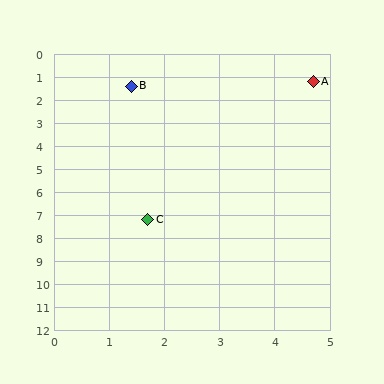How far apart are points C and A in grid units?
Points C and A are about 6.7 grid units apart.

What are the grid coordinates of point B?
Point B is at approximately (1.4, 1.4).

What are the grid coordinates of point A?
Point A is at approximately (4.7, 1.2).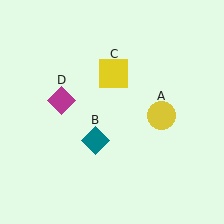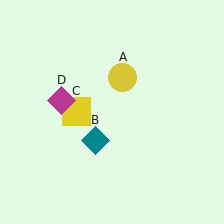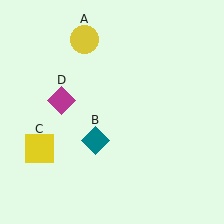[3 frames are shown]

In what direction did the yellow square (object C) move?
The yellow square (object C) moved down and to the left.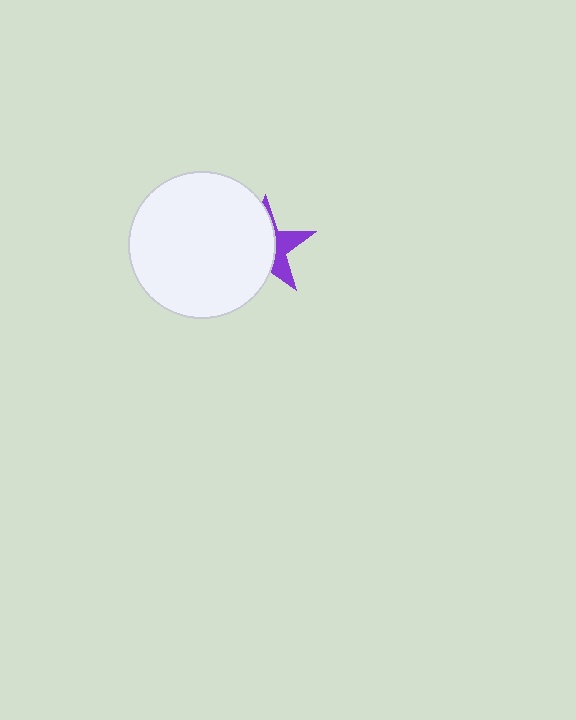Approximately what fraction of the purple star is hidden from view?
Roughly 64% of the purple star is hidden behind the white circle.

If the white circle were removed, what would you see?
You would see the complete purple star.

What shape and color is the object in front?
The object in front is a white circle.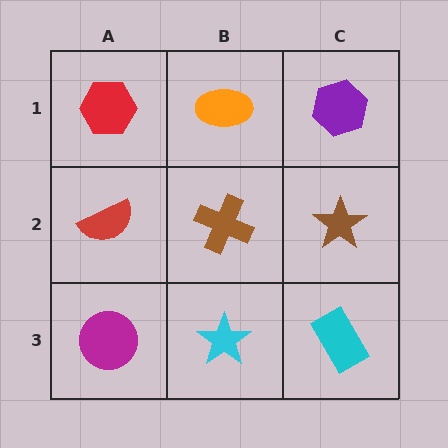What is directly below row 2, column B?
A cyan star.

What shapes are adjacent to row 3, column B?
A brown cross (row 2, column B), a magenta circle (row 3, column A), a cyan rectangle (row 3, column C).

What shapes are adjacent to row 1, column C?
A brown star (row 2, column C), an orange ellipse (row 1, column B).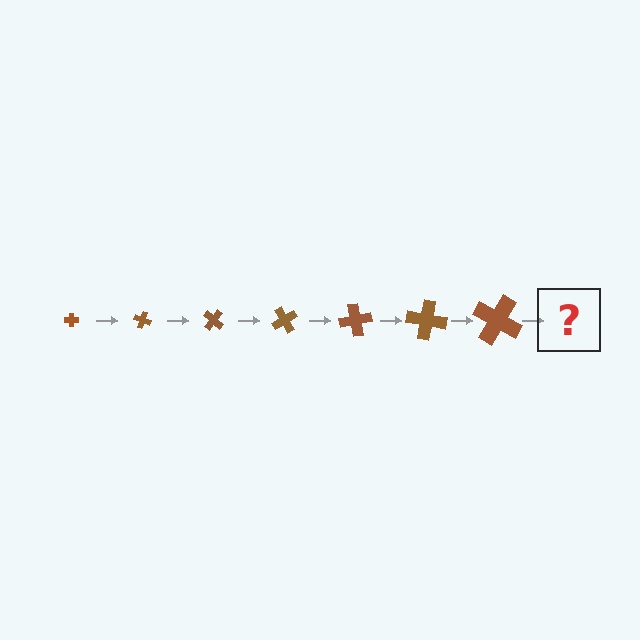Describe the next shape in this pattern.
It should be a cross, larger than the previous one and rotated 140 degrees from the start.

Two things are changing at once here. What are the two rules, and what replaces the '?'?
The two rules are that the cross grows larger each step and it rotates 20 degrees each step. The '?' should be a cross, larger than the previous one and rotated 140 degrees from the start.